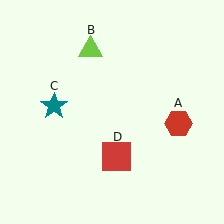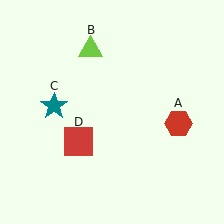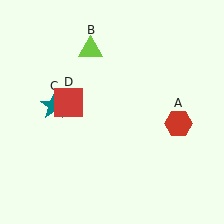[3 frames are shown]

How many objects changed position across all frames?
1 object changed position: red square (object D).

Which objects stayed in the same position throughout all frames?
Red hexagon (object A) and lime triangle (object B) and teal star (object C) remained stationary.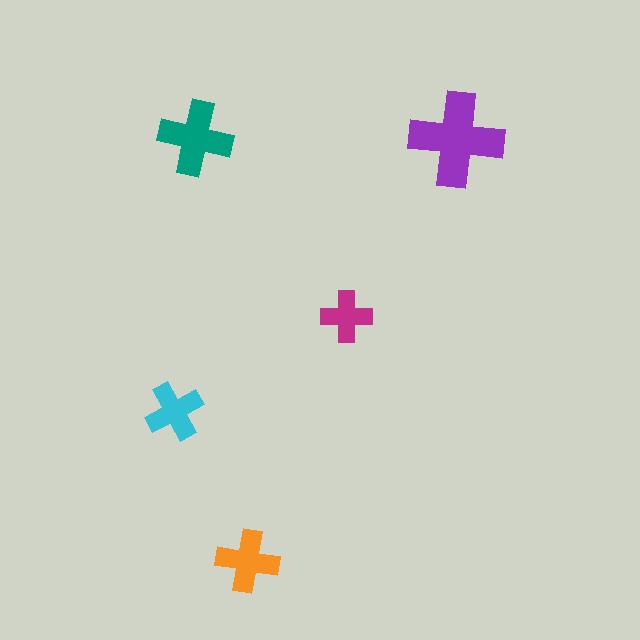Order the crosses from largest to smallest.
the purple one, the teal one, the orange one, the cyan one, the magenta one.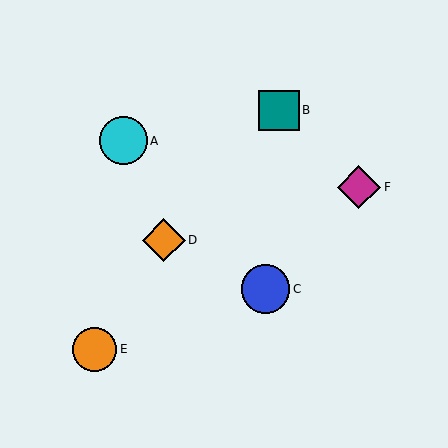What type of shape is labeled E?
Shape E is an orange circle.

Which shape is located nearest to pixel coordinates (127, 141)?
The cyan circle (labeled A) at (124, 141) is nearest to that location.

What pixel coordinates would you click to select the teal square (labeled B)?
Click at (279, 110) to select the teal square B.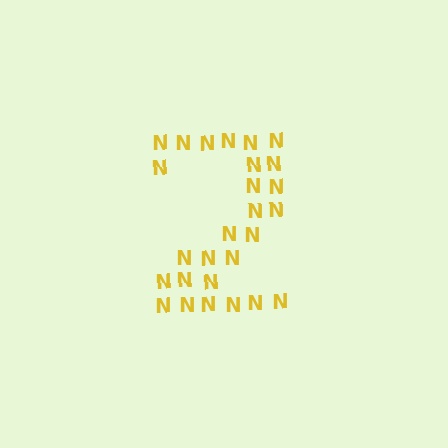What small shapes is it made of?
It is made of small letter N's.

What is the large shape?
The large shape is the digit 2.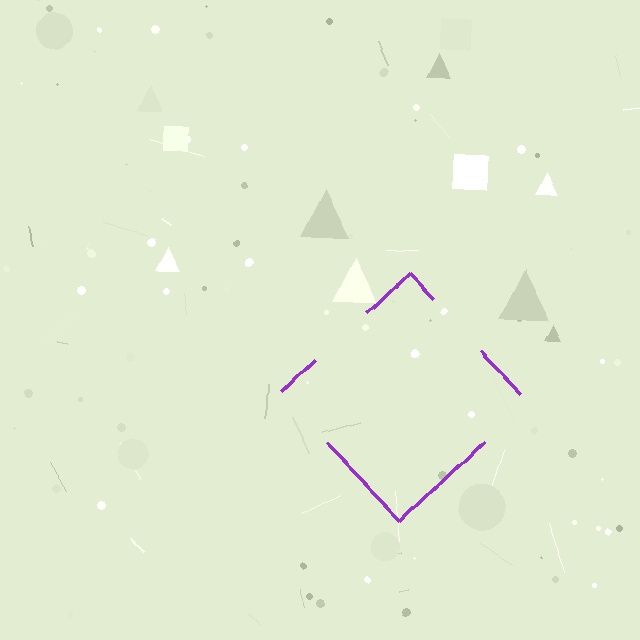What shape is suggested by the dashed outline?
The dashed outline suggests a diamond.